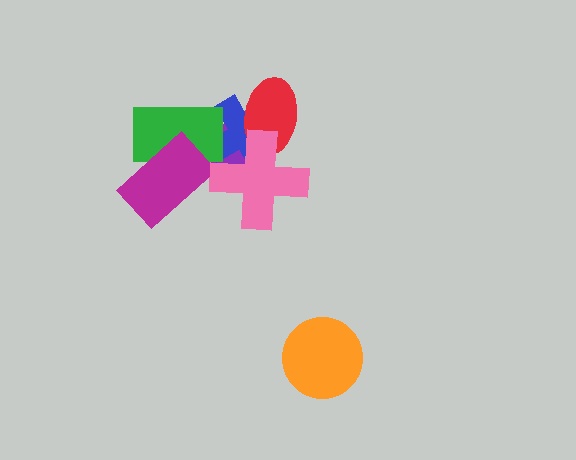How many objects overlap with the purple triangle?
5 objects overlap with the purple triangle.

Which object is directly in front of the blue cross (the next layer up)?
The green rectangle is directly in front of the blue cross.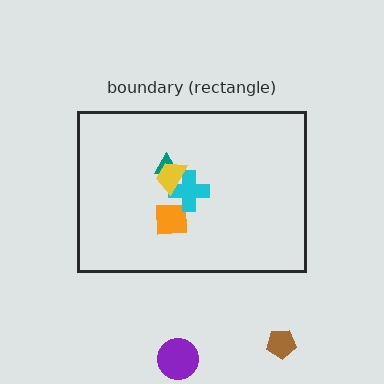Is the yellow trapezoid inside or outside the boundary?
Inside.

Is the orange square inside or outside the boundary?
Inside.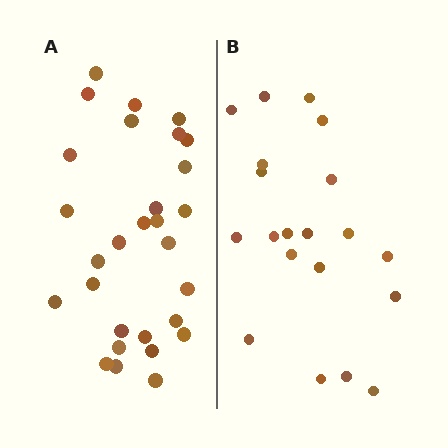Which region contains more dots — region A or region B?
Region A (the left region) has more dots.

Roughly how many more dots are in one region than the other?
Region A has roughly 8 or so more dots than region B.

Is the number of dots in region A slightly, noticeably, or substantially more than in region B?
Region A has substantially more. The ratio is roughly 1.4 to 1.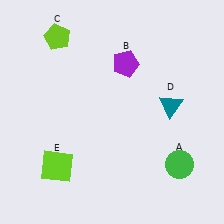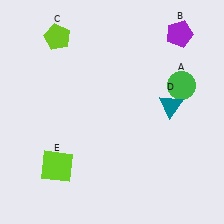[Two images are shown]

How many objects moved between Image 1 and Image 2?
2 objects moved between the two images.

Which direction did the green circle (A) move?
The green circle (A) moved up.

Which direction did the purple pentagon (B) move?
The purple pentagon (B) moved right.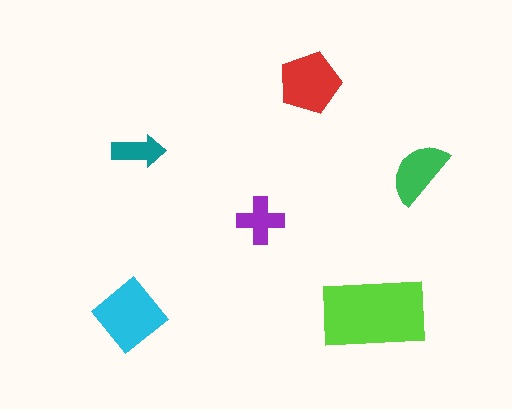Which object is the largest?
The lime rectangle.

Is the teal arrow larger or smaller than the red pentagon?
Smaller.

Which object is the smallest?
The teal arrow.